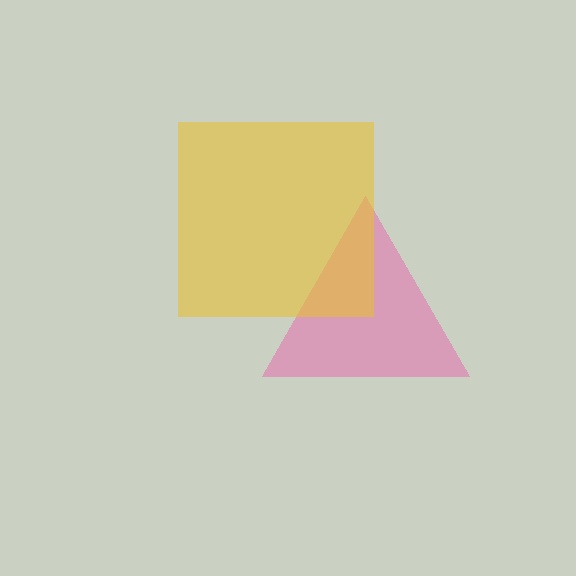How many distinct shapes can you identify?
There are 2 distinct shapes: a pink triangle, a yellow square.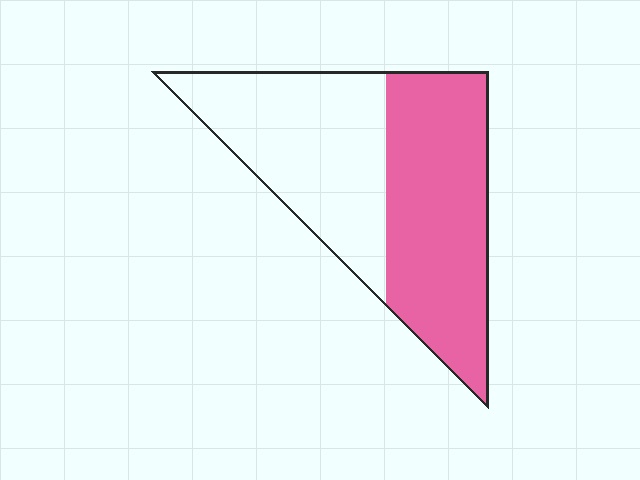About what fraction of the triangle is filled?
About one half (1/2).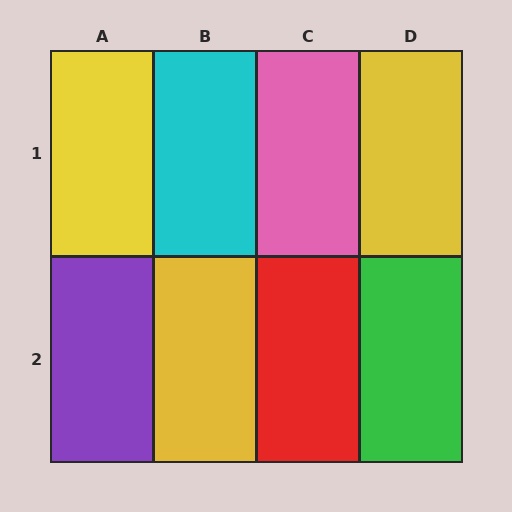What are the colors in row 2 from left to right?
Purple, yellow, red, green.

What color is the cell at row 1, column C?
Pink.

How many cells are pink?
1 cell is pink.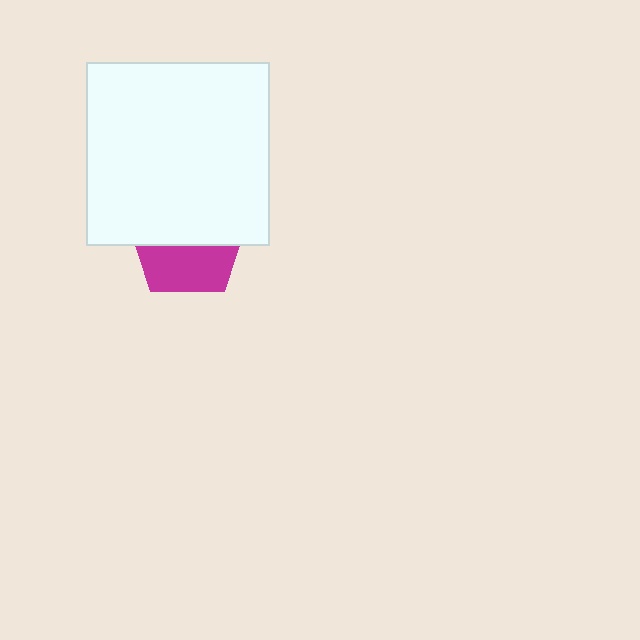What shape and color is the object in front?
The object in front is a white square.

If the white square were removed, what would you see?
You would see the complete magenta pentagon.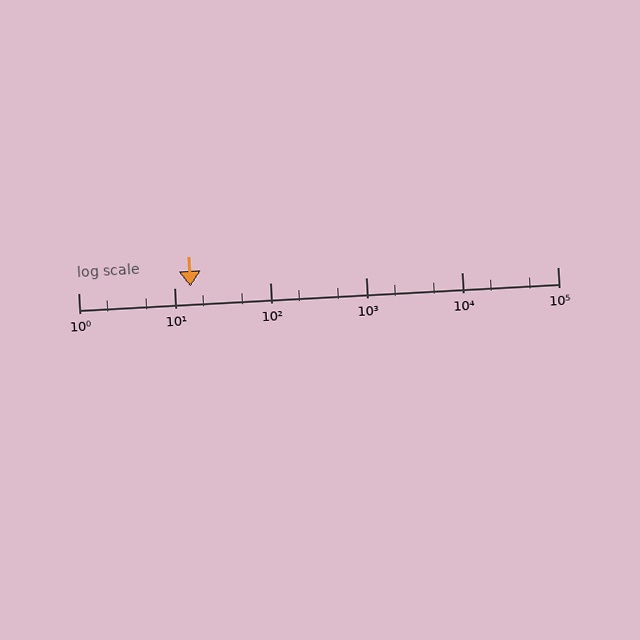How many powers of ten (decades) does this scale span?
The scale spans 5 decades, from 1 to 100000.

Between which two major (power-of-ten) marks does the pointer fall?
The pointer is between 10 and 100.